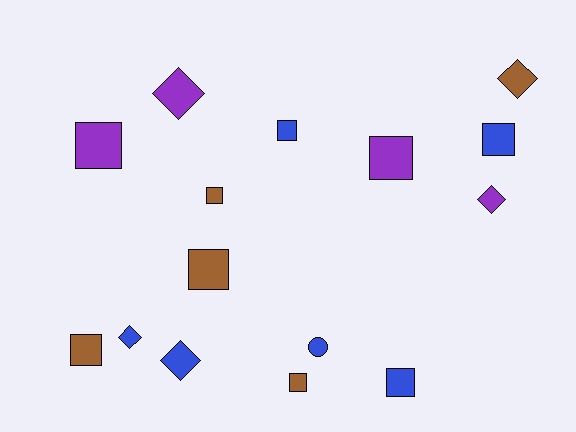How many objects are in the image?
There are 15 objects.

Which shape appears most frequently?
Square, with 9 objects.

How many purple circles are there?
There are no purple circles.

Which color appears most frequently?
Blue, with 6 objects.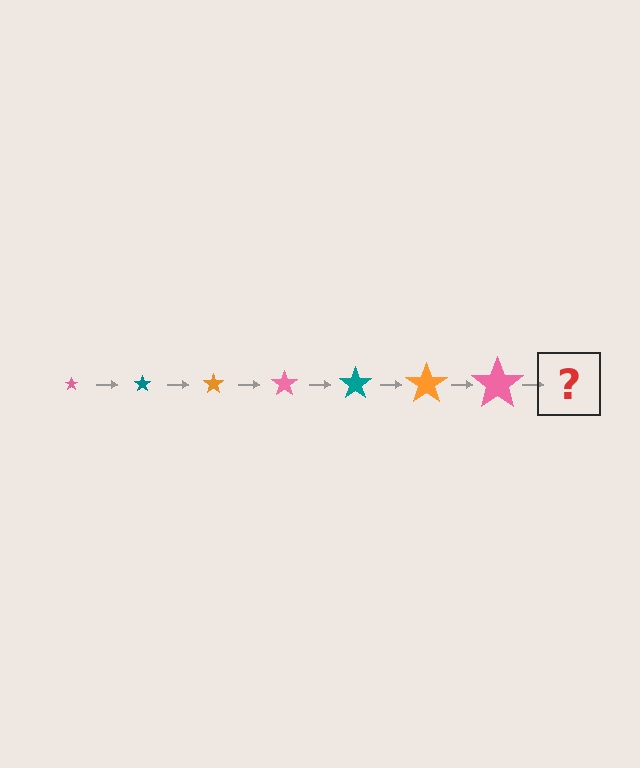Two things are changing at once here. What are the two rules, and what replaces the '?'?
The two rules are that the star grows larger each step and the color cycles through pink, teal, and orange. The '?' should be a teal star, larger than the previous one.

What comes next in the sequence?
The next element should be a teal star, larger than the previous one.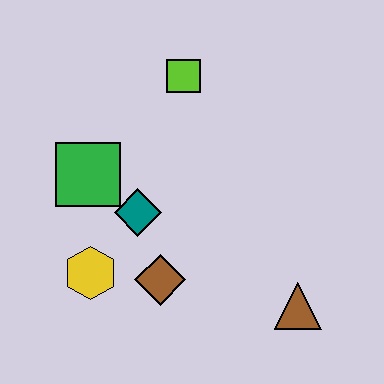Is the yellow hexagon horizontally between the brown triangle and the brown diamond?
No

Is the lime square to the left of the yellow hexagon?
No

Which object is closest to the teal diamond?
The green square is closest to the teal diamond.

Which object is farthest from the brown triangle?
The lime square is farthest from the brown triangle.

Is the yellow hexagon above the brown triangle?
Yes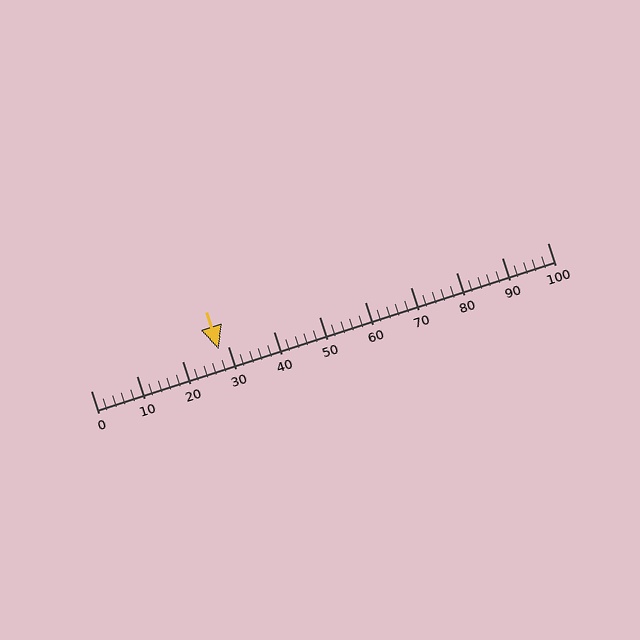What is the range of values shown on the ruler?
The ruler shows values from 0 to 100.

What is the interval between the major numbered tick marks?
The major tick marks are spaced 10 units apart.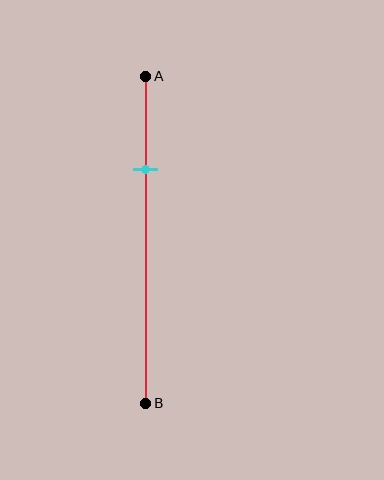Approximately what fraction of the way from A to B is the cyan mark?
The cyan mark is approximately 30% of the way from A to B.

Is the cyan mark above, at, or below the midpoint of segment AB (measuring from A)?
The cyan mark is above the midpoint of segment AB.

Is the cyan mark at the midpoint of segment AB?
No, the mark is at about 30% from A, not at the 50% midpoint.